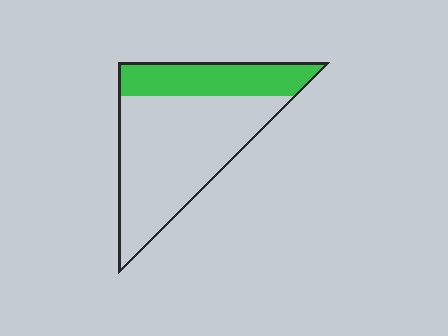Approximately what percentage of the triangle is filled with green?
Approximately 30%.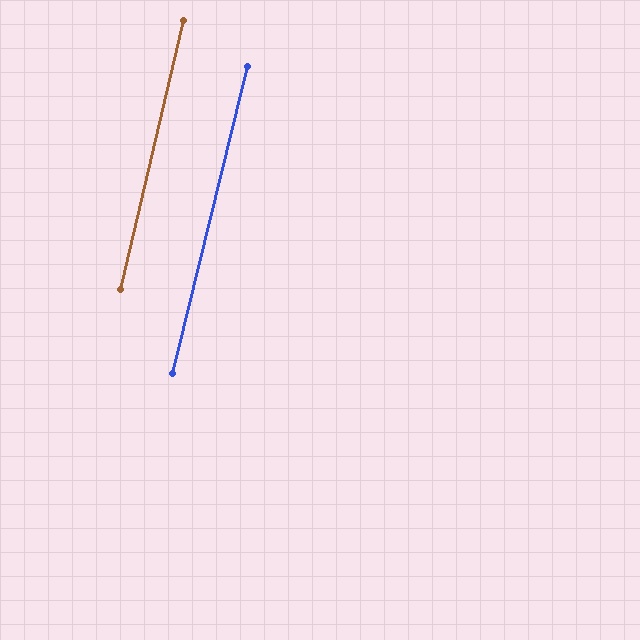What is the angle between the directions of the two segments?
Approximately 1 degree.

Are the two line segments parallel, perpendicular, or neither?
Parallel — their directions differ by only 0.5°.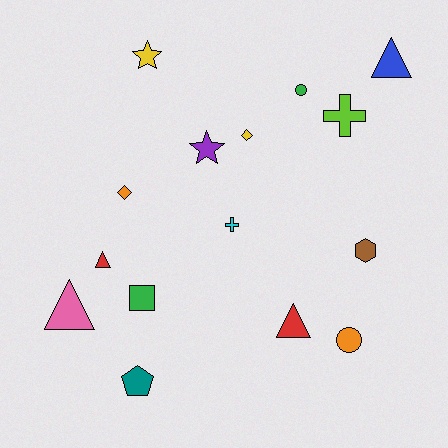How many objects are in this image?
There are 15 objects.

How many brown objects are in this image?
There is 1 brown object.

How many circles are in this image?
There are 2 circles.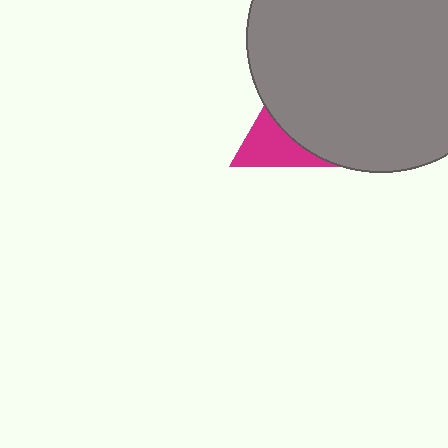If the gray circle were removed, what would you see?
You would see the complete magenta triangle.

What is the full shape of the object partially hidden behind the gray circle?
The partially hidden object is a magenta triangle.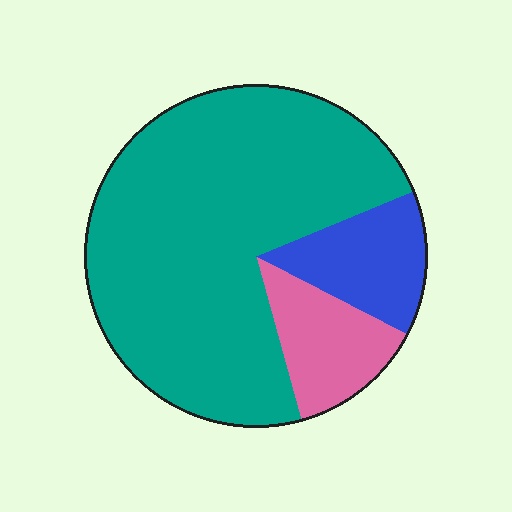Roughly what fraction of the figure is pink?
Pink takes up about one eighth (1/8) of the figure.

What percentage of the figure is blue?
Blue takes up about one eighth (1/8) of the figure.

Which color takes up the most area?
Teal, at roughly 75%.